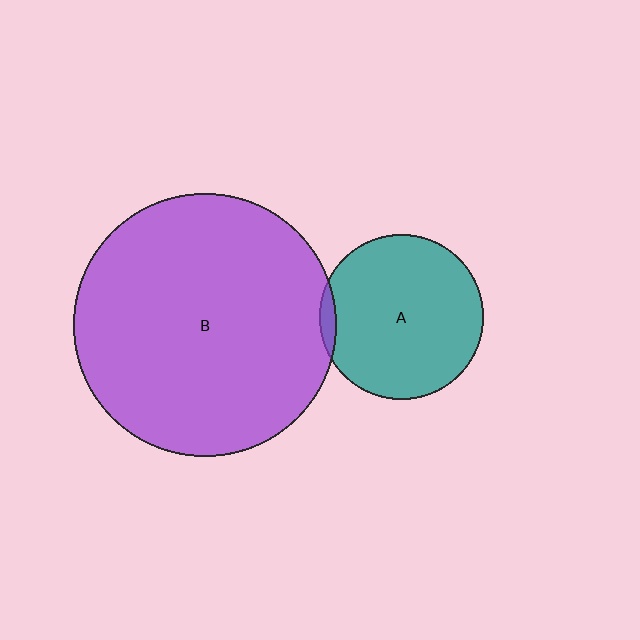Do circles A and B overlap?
Yes.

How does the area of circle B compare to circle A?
Approximately 2.6 times.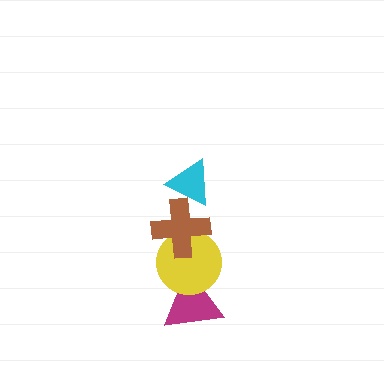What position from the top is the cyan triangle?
The cyan triangle is 1st from the top.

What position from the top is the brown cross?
The brown cross is 2nd from the top.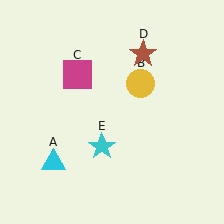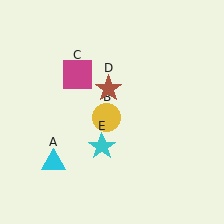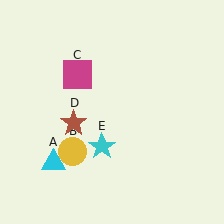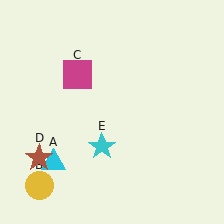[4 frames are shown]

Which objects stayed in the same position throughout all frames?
Cyan triangle (object A) and magenta square (object C) and cyan star (object E) remained stationary.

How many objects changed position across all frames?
2 objects changed position: yellow circle (object B), brown star (object D).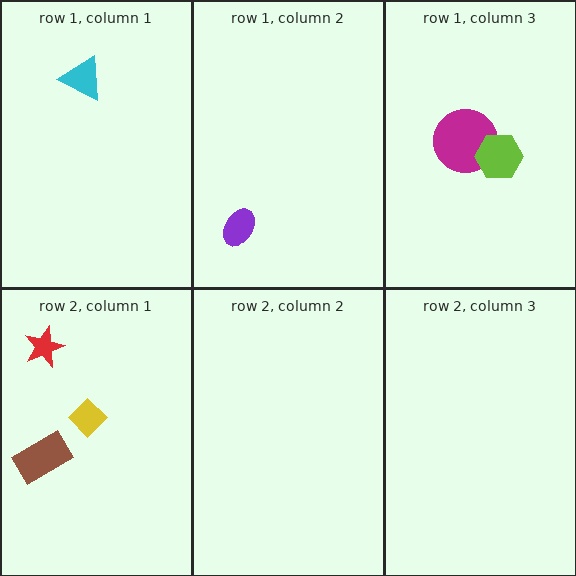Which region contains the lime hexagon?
The row 1, column 3 region.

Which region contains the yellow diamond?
The row 2, column 1 region.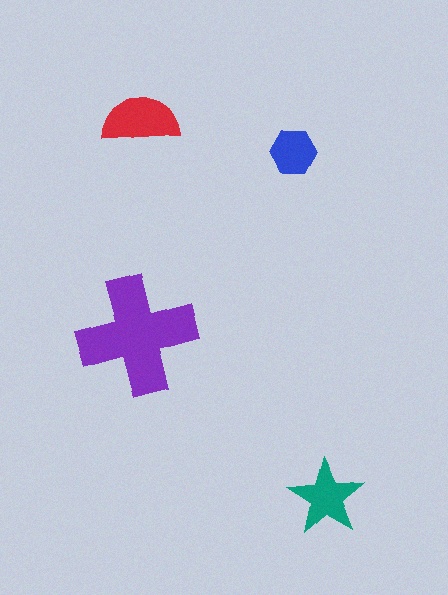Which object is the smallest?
The blue hexagon.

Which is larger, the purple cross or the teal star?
The purple cross.